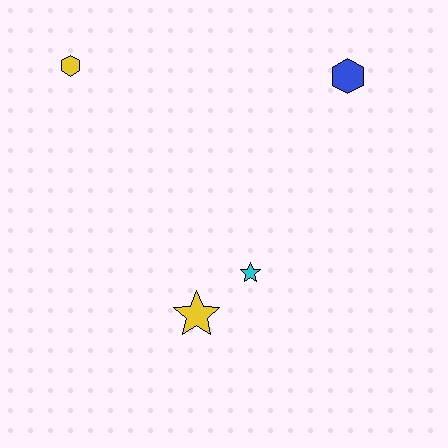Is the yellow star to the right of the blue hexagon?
No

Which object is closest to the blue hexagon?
The cyan star is closest to the blue hexagon.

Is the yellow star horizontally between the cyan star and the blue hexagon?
No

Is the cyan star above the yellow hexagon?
No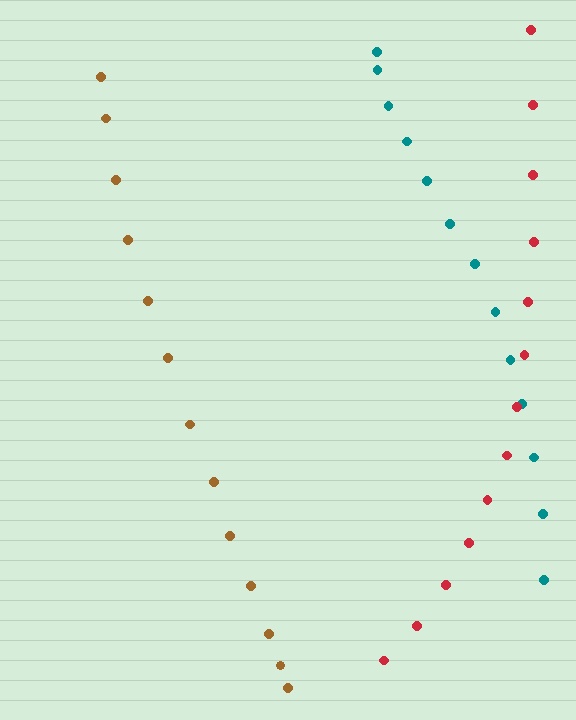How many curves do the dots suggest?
There are 3 distinct paths.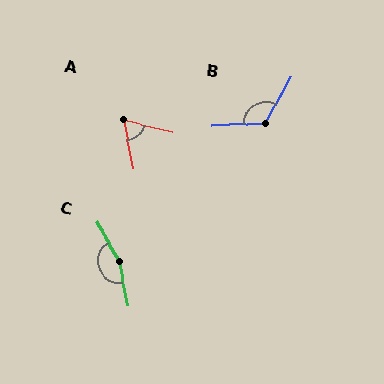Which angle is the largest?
C, at approximately 161 degrees.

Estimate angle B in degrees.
Approximately 122 degrees.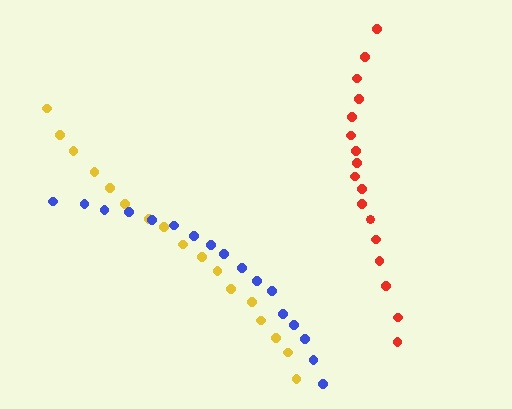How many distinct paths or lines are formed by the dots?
There are 3 distinct paths.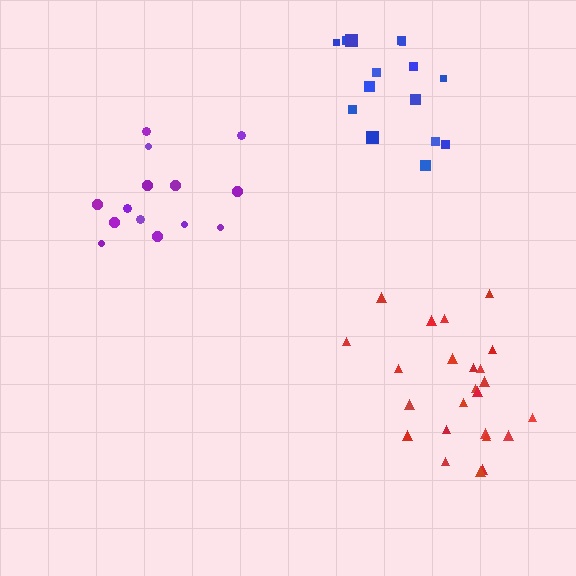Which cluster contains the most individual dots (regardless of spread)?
Red (24).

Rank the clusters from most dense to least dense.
blue, red, purple.